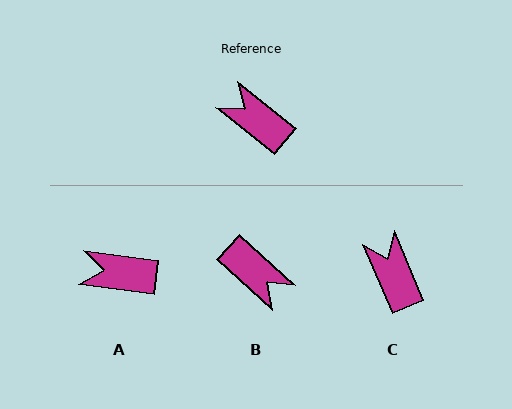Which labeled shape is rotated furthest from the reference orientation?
B, about 176 degrees away.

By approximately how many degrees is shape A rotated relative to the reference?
Approximately 31 degrees counter-clockwise.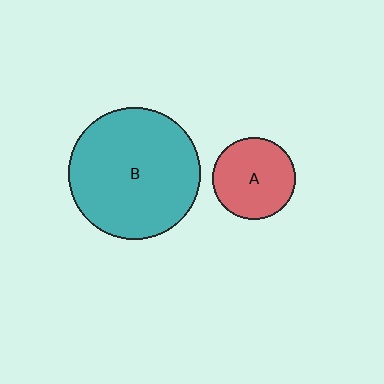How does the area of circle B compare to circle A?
Approximately 2.6 times.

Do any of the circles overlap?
No, none of the circles overlap.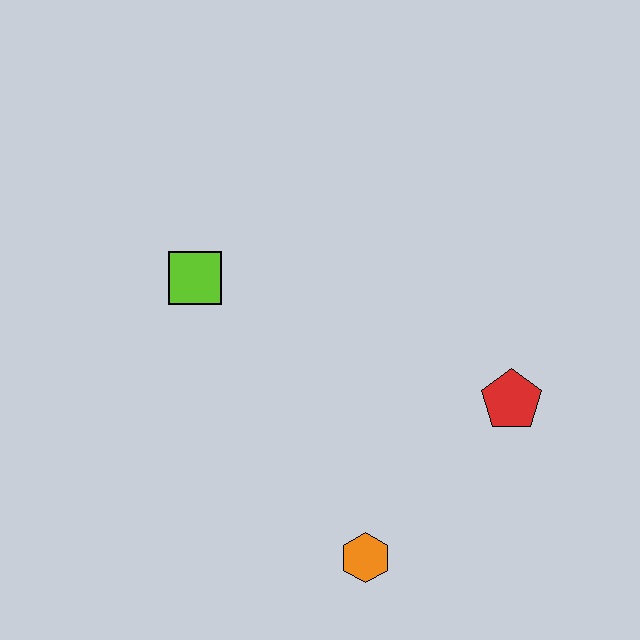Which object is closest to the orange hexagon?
The red pentagon is closest to the orange hexagon.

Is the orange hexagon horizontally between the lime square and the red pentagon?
Yes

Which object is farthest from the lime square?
The red pentagon is farthest from the lime square.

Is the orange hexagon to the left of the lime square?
No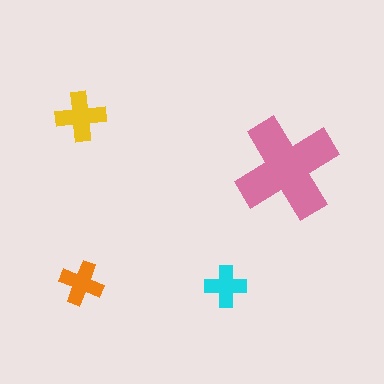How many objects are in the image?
There are 4 objects in the image.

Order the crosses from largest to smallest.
the pink one, the yellow one, the orange one, the cyan one.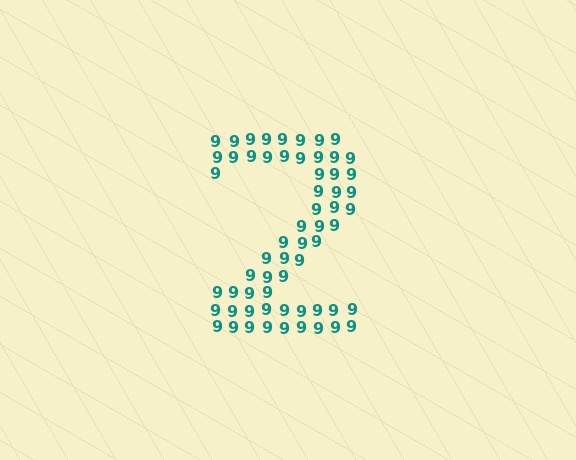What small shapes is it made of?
It is made of small digit 9's.